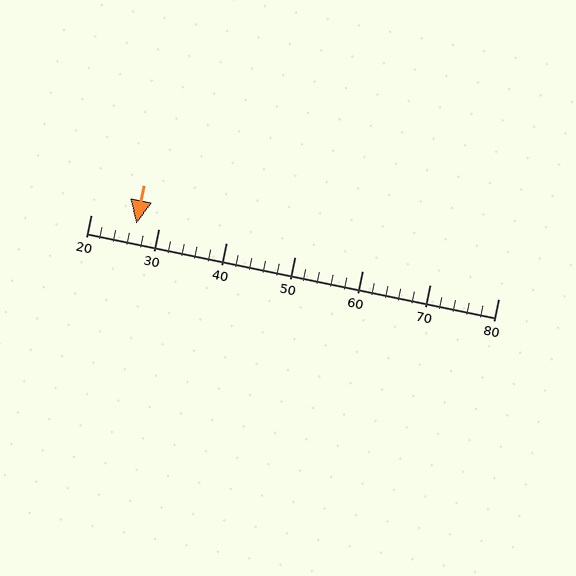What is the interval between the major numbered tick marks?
The major tick marks are spaced 10 units apart.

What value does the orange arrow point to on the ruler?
The orange arrow points to approximately 27.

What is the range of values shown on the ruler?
The ruler shows values from 20 to 80.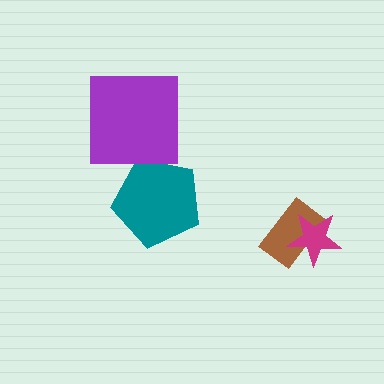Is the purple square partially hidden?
No, no other shape covers it.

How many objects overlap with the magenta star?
1 object overlaps with the magenta star.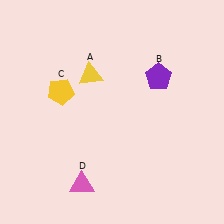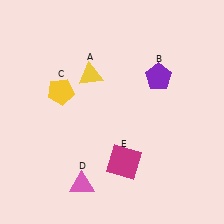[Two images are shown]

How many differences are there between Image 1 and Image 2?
There is 1 difference between the two images.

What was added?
A magenta square (E) was added in Image 2.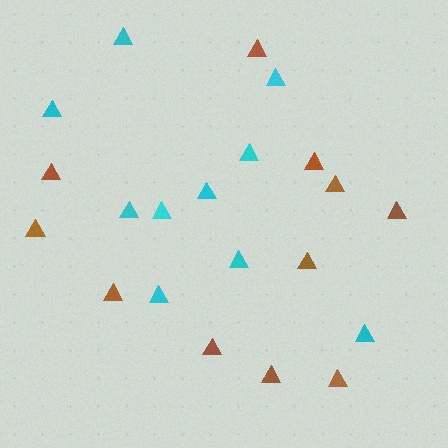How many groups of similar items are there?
There are 2 groups: one group of brown triangles (11) and one group of cyan triangles (10).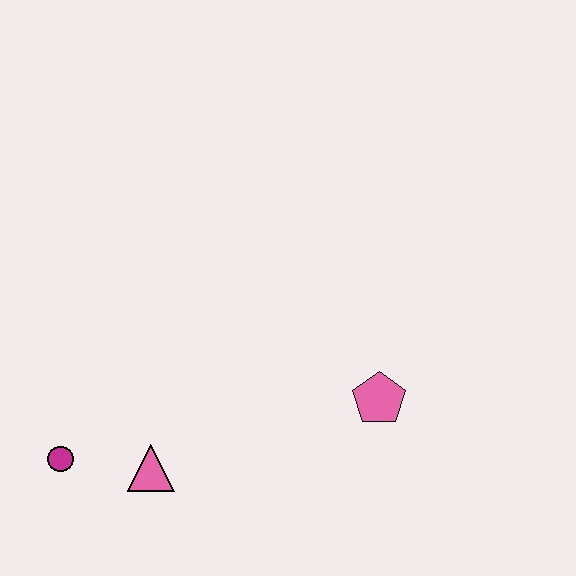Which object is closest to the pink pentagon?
The pink triangle is closest to the pink pentagon.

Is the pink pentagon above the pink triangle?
Yes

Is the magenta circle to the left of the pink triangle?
Yes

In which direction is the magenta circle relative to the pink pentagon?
The magenta circle is to the left of the pink pentagon.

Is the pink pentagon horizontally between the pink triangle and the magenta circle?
No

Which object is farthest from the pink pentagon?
The magenta circle is farthest from the pink pentagon.